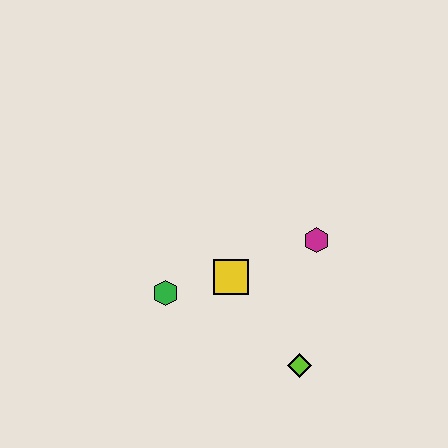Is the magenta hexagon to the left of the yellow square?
No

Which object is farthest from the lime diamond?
The green hexagon is farthest from the lime diamond.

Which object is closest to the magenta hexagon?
The yellow square is closest to the magenta hexagon.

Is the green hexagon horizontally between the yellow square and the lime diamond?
No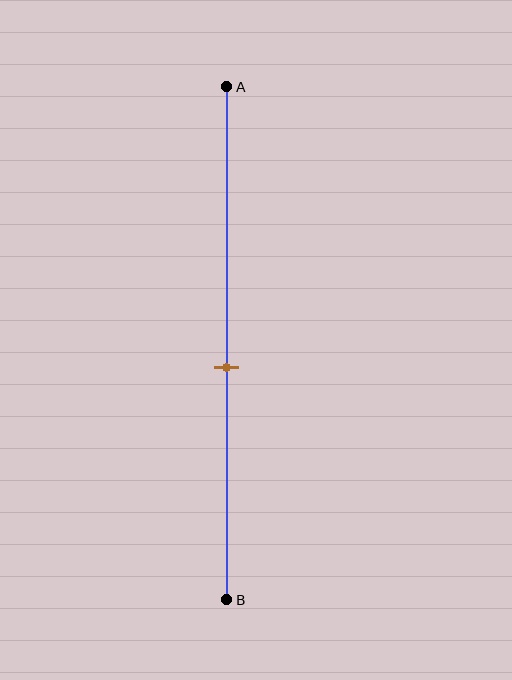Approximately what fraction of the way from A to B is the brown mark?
The brown mark is approximately 55% of the way from A to B.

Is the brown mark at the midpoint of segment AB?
No, the mark is at about 55% from A, not at the 50% midpoint.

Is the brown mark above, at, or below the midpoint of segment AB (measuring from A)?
The brown mark is below the midpoint of segment AB.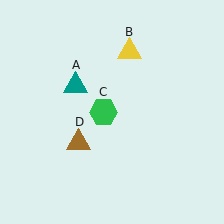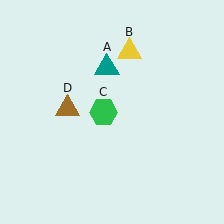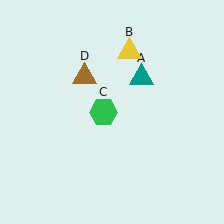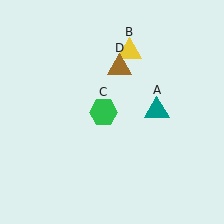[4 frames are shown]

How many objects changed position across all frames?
2 objects changed position: teal triangle (object A), brown triangle (object D).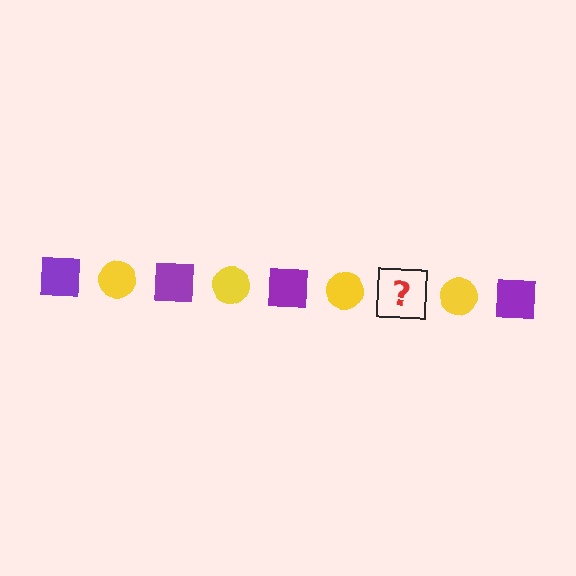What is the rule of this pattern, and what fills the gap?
The rule is that the pattern alternates between purple square and yellow circle. The gap should be filled with a purple square.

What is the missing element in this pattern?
The missing element is a purple square.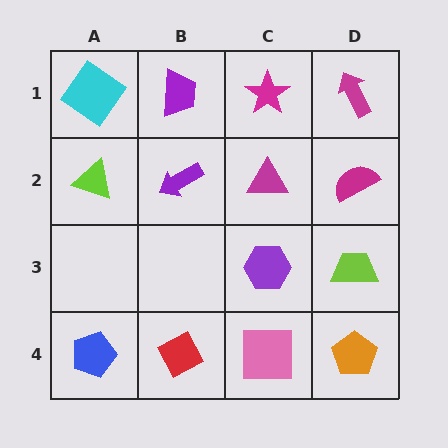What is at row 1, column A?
A cyan diamond.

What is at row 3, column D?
A lime trapezoid.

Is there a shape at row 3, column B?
No, that cell is empty.